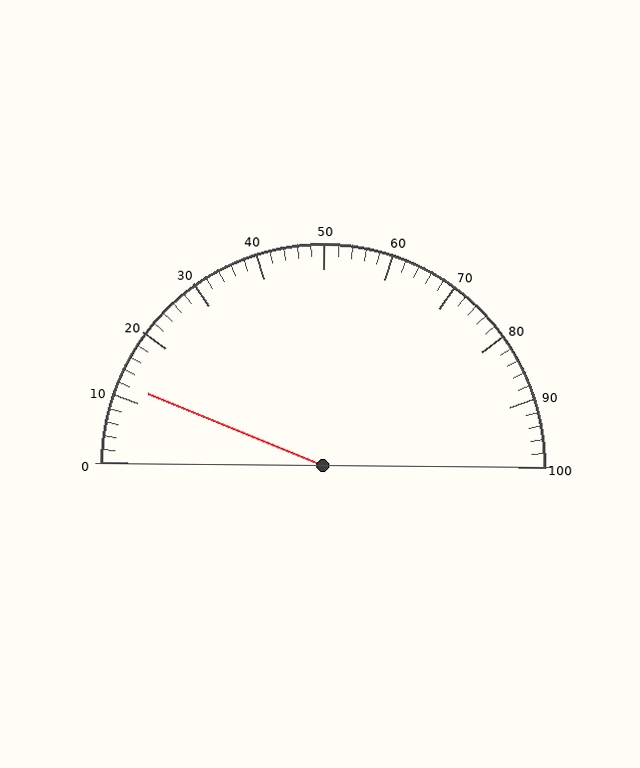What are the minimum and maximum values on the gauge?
The gauge ranges from 0 to 100.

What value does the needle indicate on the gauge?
The needle indicates approximately 12.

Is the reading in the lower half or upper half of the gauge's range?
The reading is in the lower half of the range (0 to 100).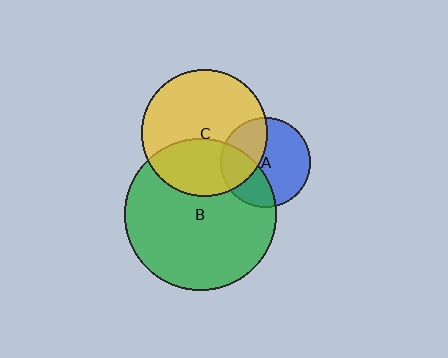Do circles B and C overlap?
Yes.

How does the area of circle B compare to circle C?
Approximately 1.4 times.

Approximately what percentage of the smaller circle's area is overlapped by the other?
Approximately 35%.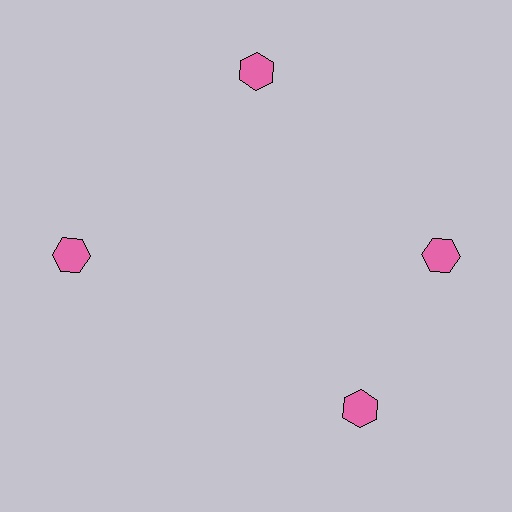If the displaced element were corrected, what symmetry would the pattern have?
It would have 4-fold rotational symmetry — the pattern would map onto itself every 90 degrees.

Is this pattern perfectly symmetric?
No. The 4 pink hexagons are arranged in a ring, but one element near the 6 o'clock position is rotated out of alignment along the ring, breaking the 4-fold rotational symmetry.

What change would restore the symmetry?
The symmetry would be restored by rotating it back into even spacing with its neighbors so that all 4 hexagons sit at equal angles and equal distance from the center.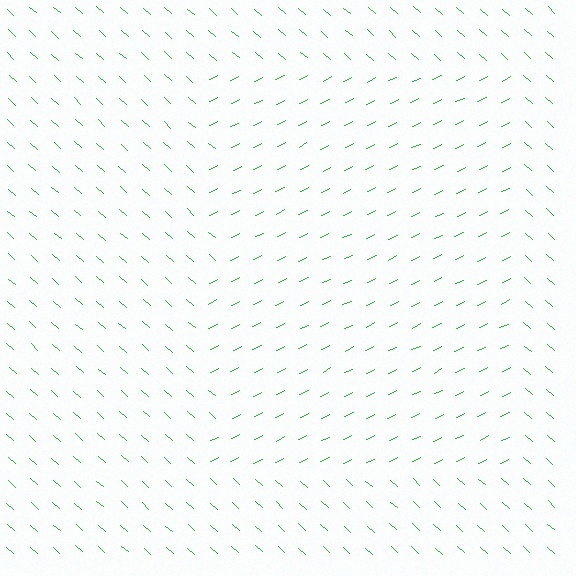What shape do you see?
I see a rectangle.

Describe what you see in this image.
The image is filled with small green line segments. A rectangle region in the image has lines oriented differently from the surrounding lines, creating a visible texture boundary.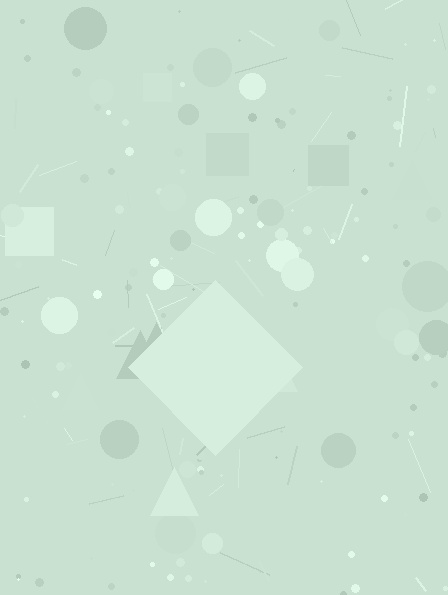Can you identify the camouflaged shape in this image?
The camouflaged shape is a diamond.